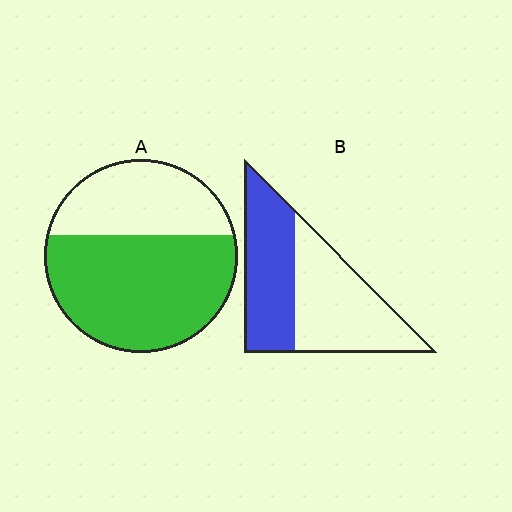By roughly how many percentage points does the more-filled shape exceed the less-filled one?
By roughly 20 percentage points (A over B).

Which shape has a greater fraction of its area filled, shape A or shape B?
Shape A.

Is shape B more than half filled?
No.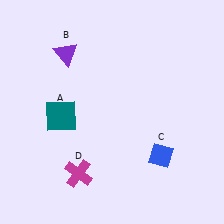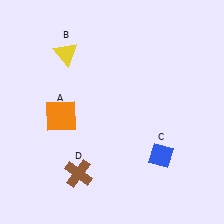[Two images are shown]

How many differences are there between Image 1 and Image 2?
There are 3 differences between the two images.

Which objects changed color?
A changed from teal to orange. B changed from purple to yellow. D changed from magenta to brown.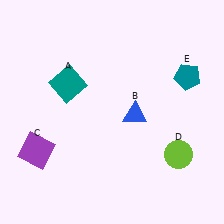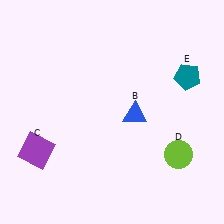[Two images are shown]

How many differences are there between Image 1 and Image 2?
There is 1 difference between the two images.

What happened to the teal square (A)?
The teal square (A) was removed in Image 2. It was in the top-left area of Image 1.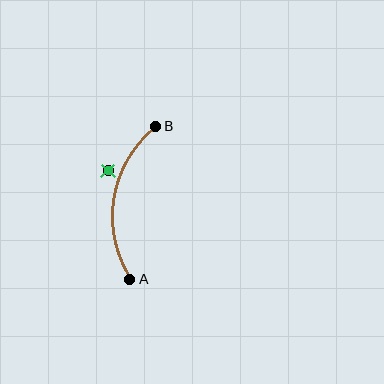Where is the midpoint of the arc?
The arc midpoint is the point on the curve farthest from the straight line joining A and B. It sits to the left of that line.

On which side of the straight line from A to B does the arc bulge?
The arc bulges to the left of the straight line connecting A and B.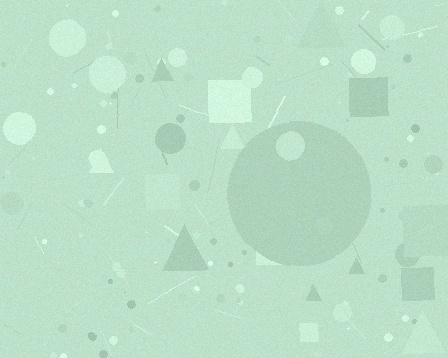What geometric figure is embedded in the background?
A circle is embedded in the background.